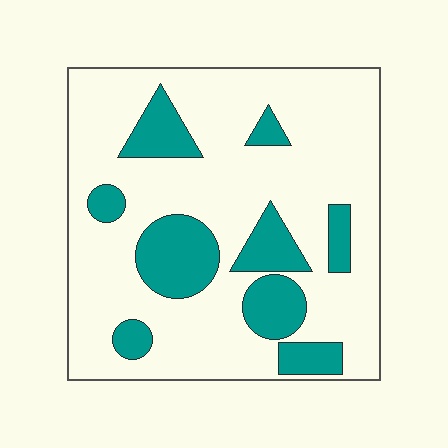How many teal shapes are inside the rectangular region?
9.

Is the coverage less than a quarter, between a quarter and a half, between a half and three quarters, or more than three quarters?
Less than a quarter.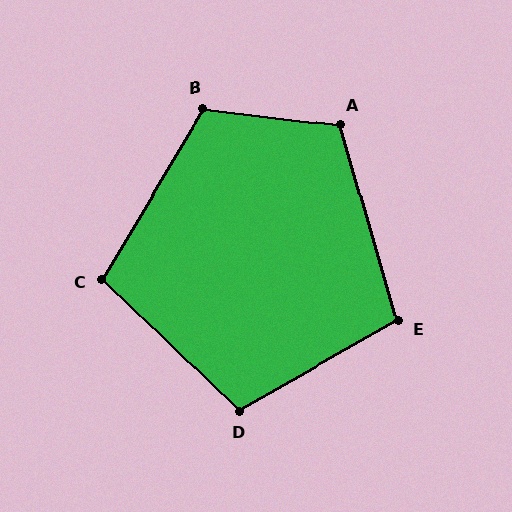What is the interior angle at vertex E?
Approximately 103 degrees (obtuse).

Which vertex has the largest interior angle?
B, at approximately 114 degrees.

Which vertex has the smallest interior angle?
C, at approximately 103 degrees.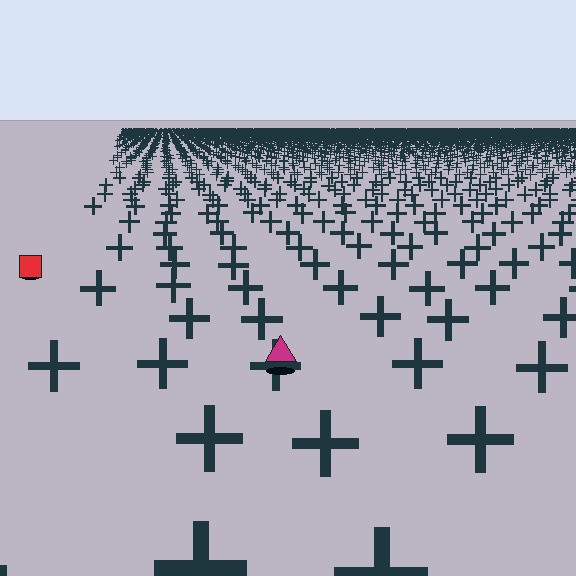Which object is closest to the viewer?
The magenta triangle is closest. The texture marks near it are larger and more spread out.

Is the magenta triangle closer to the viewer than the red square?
Yes. The magenta triangle is closer — you can tell from the texture gradient: the ground texture is coarser near it.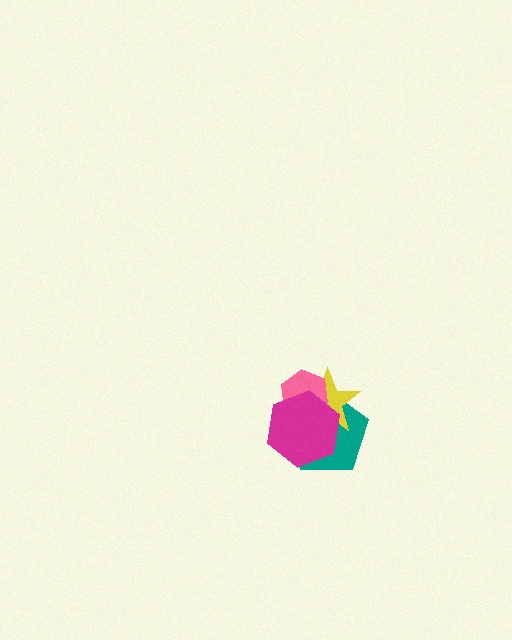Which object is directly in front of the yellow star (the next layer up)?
The pink hexagon is directly in front of the yellow star.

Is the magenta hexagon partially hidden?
No, no other shape covers it.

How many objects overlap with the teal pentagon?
3 objects overlap with the teal pentagon.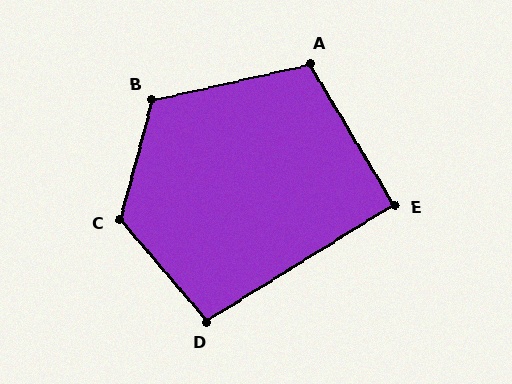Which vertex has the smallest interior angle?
E, at approximately 91 degrees.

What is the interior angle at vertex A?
Approximately 108 degrees (obtuse).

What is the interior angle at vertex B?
Approximately 118 degrees (obtuse).